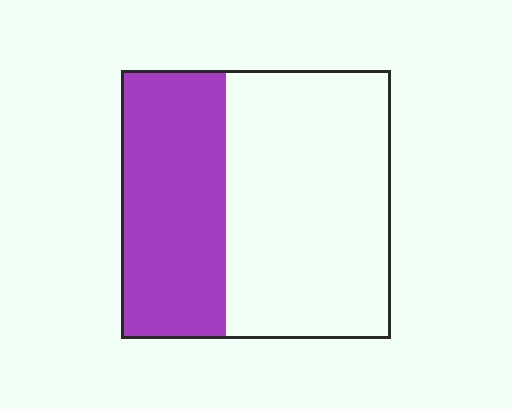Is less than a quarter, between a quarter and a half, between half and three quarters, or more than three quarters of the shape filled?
Between a quarter and a half.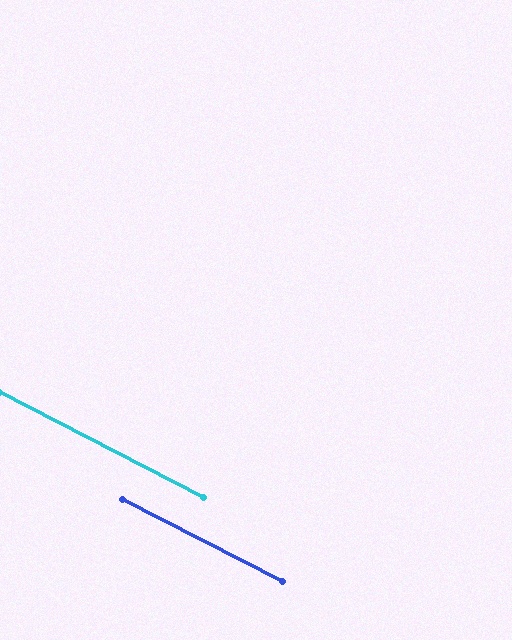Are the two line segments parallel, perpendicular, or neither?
Parallel — their directions differ by only 0.0°.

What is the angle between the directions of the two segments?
Approximately 0 degrees.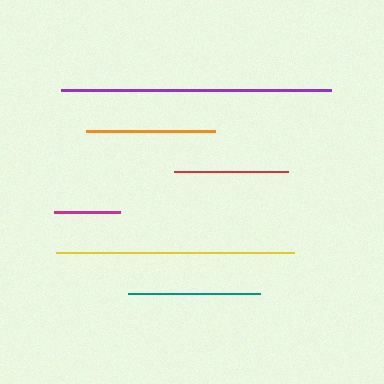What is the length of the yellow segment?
The yellow segment is approximately 238 pixels long.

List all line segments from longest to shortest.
From longest to shortest: purple, yellow, teal, orange, red, magenta.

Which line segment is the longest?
The purple line is the longest at approximately 270 pixels.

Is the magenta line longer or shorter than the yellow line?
The yellow line is longer than the magenta line.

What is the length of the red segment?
The red segment is approximately 113 pixels long.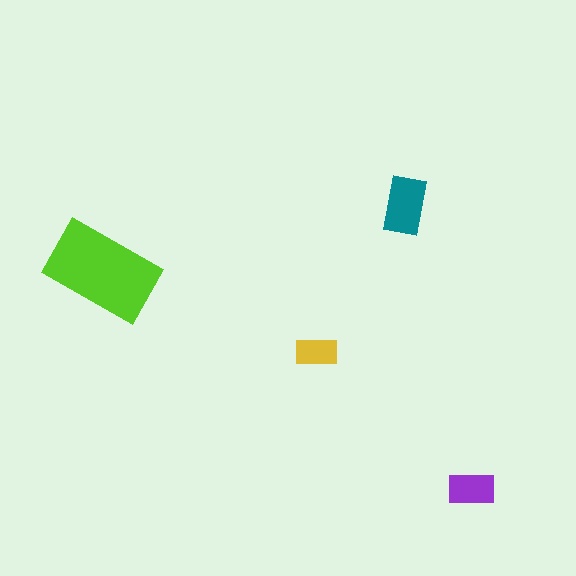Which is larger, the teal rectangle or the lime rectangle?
The lime one.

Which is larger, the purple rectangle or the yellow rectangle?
The purple one.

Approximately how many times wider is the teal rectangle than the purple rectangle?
About 1.5 times wider.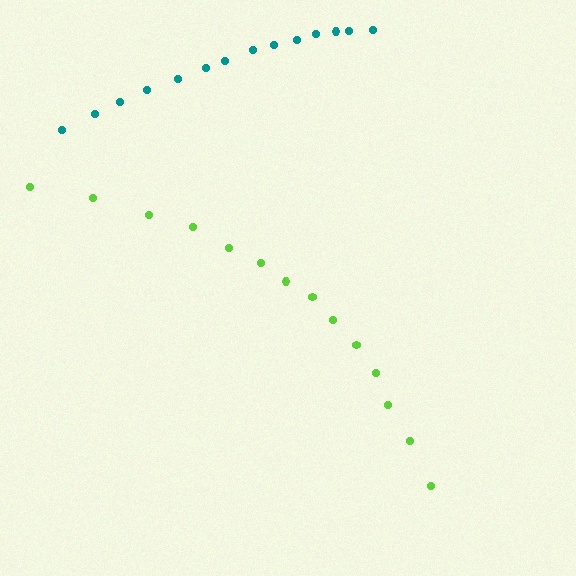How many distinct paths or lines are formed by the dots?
There are 2 distinct paths.